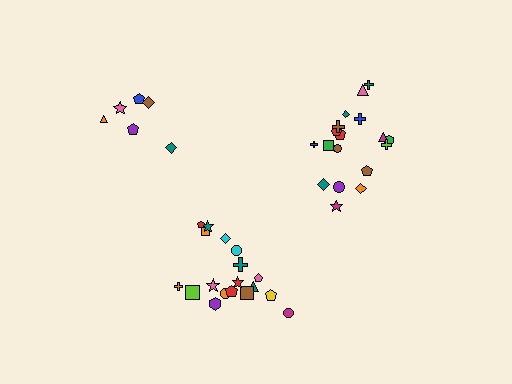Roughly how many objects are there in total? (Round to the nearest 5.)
Roughly 40 objects in total.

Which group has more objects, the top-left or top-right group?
The top-right group.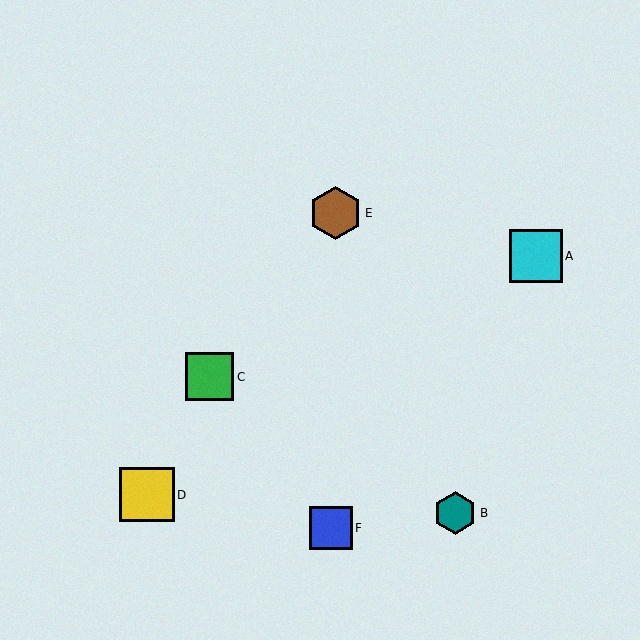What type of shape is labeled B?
Shape B is a teal hexagon.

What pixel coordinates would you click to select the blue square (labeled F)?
Click at (331, 528) to select the blue square F.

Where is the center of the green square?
The center of the green square is at (210, 377).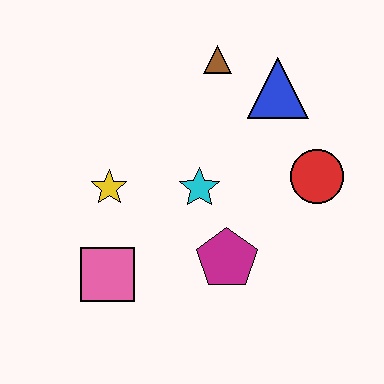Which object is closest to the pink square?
The yellow star is closest to the pink square.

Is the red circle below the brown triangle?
Yes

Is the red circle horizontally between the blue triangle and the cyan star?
No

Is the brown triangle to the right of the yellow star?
Yes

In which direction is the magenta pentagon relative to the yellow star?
The magenta pentagon is to the right of the yellow star.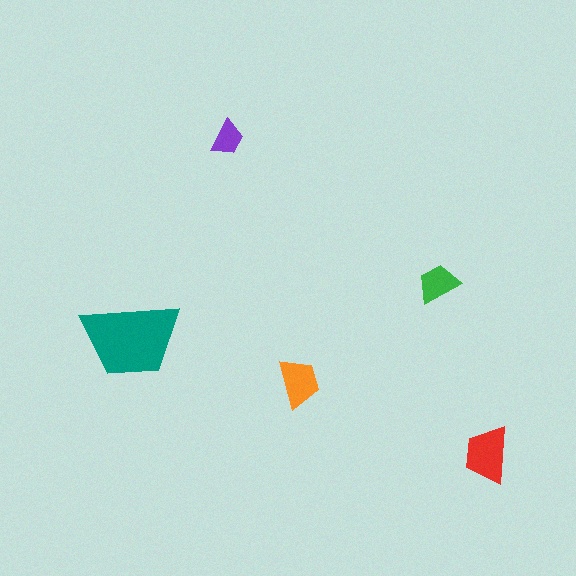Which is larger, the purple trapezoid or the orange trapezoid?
The orange one.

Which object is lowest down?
The red trapezoid is bottommost.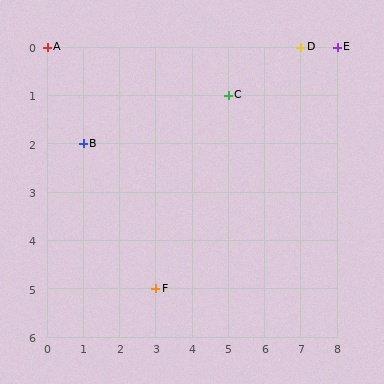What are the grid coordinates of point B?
Point B is at grid coordinates (1, 2).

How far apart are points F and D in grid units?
Points F and D are 4 columns and 5 rows apart (about 6.4 grid units diagonally).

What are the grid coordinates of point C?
Point C is at grid coordinates (5, 1).